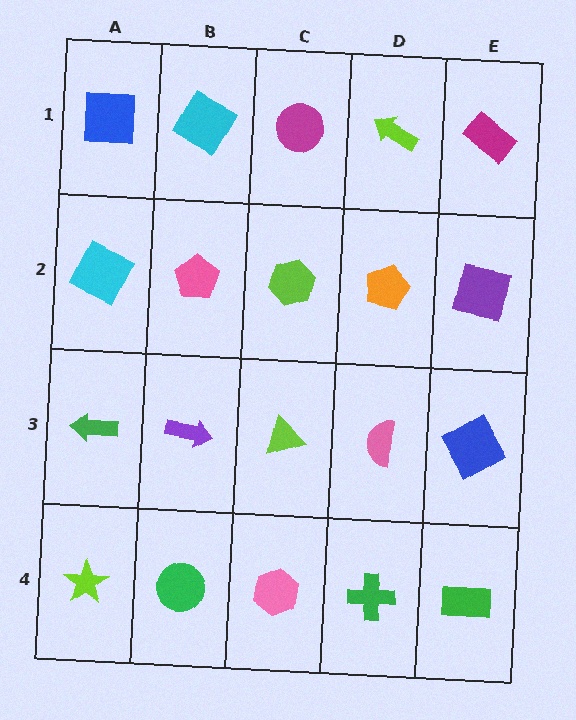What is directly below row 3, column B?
A green circle.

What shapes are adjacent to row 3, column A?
A cyan square (row 2, column A), a lime star (row 4, column A), a purple arrow (row 3, column B).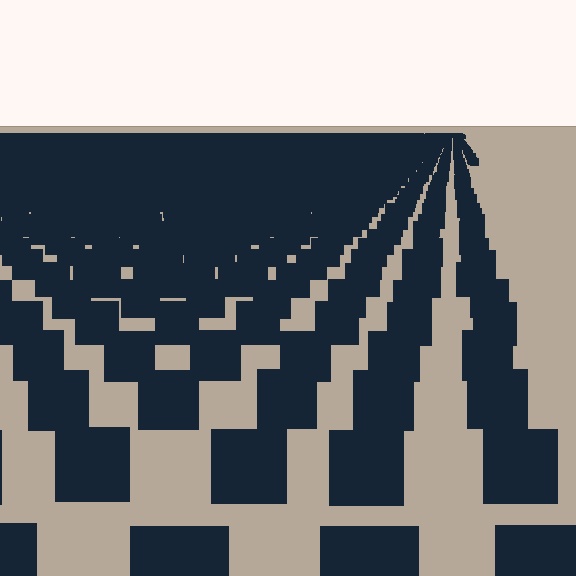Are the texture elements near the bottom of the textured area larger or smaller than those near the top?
Larger. Near the bottom, elements are closer to the viewer and appear at a bigger on-screen size.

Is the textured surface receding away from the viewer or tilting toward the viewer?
The surface is receding away from the viewer. Texture elements get smaller and denser toward the top.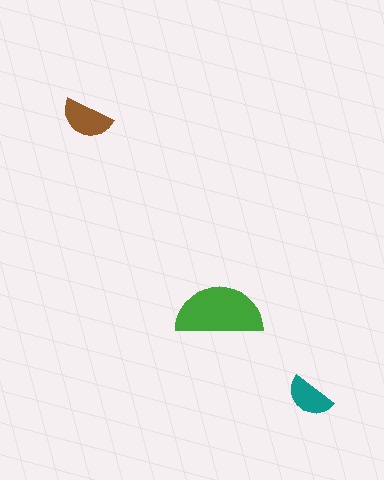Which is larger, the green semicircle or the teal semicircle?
The green one.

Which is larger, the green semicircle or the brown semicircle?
The green one.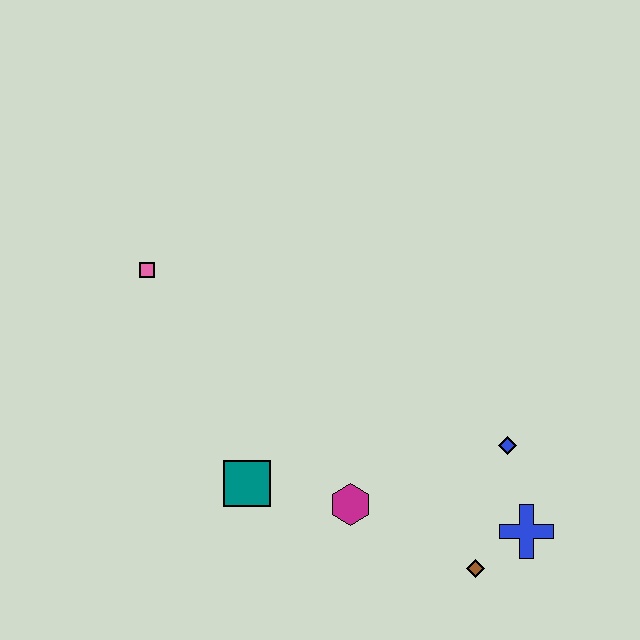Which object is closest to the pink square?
The teal square is closest to the pink square.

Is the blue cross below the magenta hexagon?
Yes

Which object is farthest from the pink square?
The blue cross is farthest from the pink square.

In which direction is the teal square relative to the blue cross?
The teal square is to the left of the blue cross.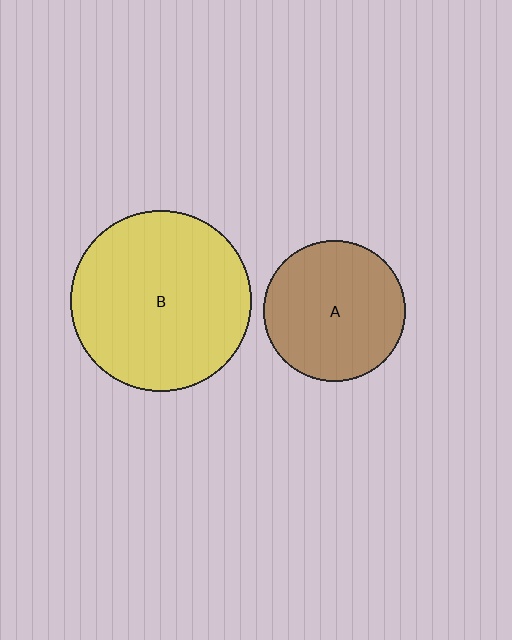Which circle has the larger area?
Circle B (yellow).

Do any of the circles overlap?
No, none of the circles overlap.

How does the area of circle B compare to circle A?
Approximately 1.6 times.